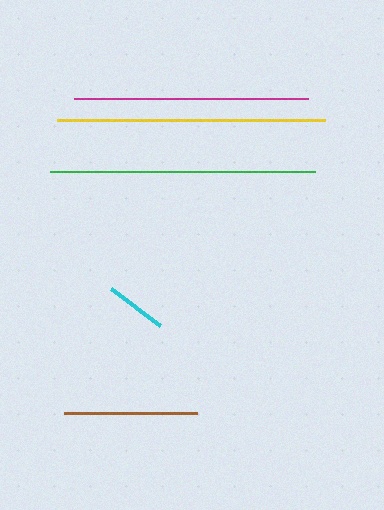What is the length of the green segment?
The green segment is approximately 265 pixels long.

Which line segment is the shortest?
The cyan line is the shortest at approximately 62 pixels.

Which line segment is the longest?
The yellow line is the longest at approximately 268 pixels.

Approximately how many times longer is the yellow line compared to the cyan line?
The yellow line is approximately 4.4 times the length of the cyan line.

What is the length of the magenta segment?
The magenta segment is approximately 234 pixels long.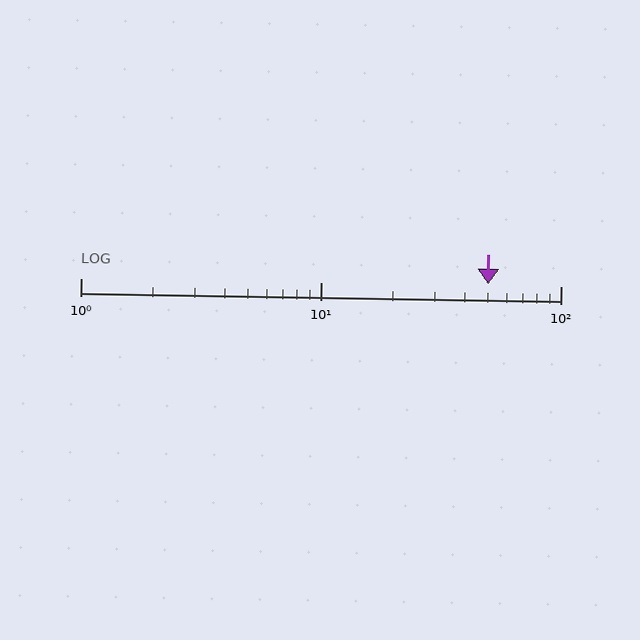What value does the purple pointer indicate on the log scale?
The pointer indicates approximately 50.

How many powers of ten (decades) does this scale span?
The scale spans 2 decades, from 1 to 100.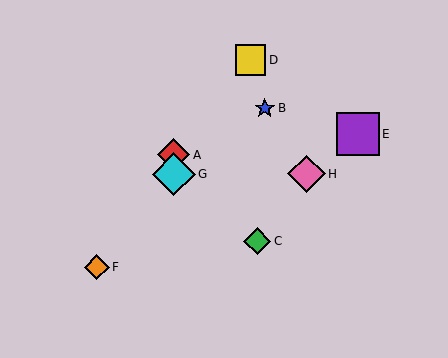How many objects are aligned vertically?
2 objects (A, G) are aligned vertically.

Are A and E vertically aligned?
No, A is at x≈174 and E is at x≈358.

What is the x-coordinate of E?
Object E is at x≈358.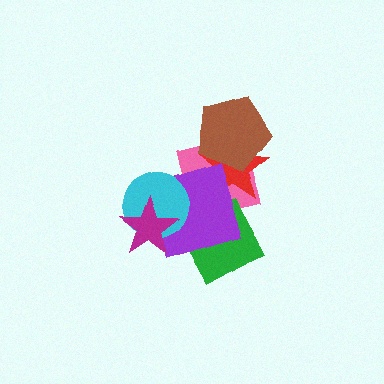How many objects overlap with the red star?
3 objects overlap with the red star.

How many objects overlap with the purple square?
5 objects overlap with the purple square.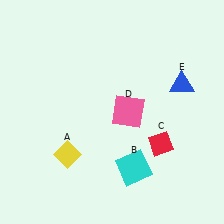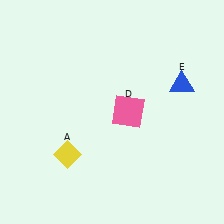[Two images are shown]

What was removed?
The red diamond (C), the cyan square (B) were removed in Image 2.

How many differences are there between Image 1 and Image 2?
There are 2 differences between the two images.